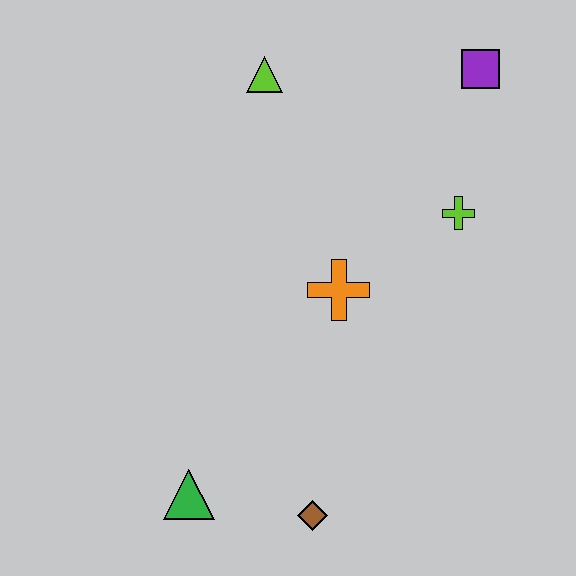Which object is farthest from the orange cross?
The purple square is farthest from the orange cross.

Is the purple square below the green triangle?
No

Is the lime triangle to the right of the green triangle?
Yes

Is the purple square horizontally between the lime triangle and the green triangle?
No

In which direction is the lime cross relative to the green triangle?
The lime cross is above the green triangle.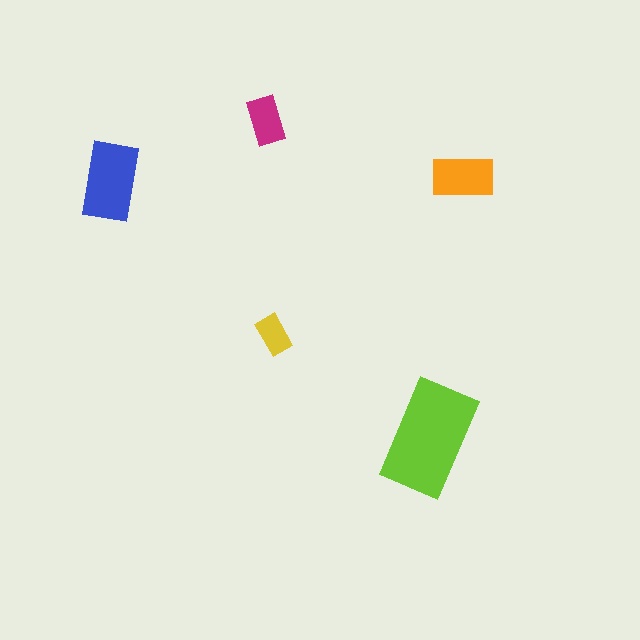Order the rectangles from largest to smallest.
the lime one, the blue one, the orange one, the magenta one, the yellow one.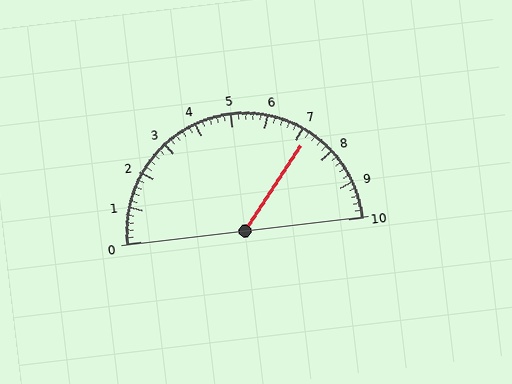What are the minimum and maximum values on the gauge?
The gauge ranges from 0 to 10.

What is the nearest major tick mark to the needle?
The nearest major tick mark is 7.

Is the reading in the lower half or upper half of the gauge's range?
The reading is in the upper half of the range (0 to 10).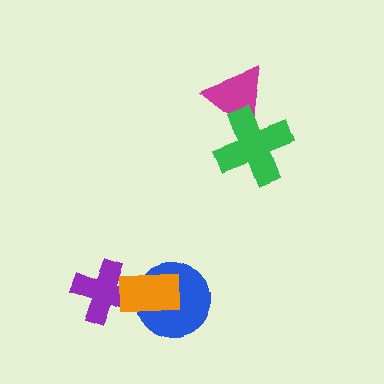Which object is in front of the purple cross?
The orange rectangle is in front of the purple cross.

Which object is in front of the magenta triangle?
The green cross is in front of the magenta triangle.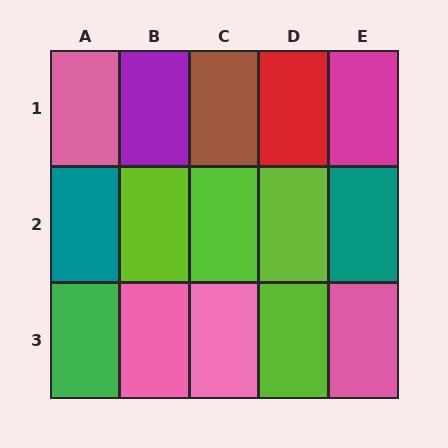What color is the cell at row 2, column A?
Teal.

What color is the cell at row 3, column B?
Pink.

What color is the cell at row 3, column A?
Green.